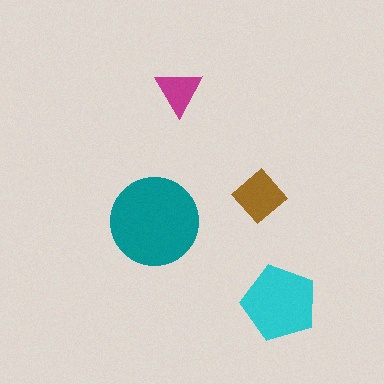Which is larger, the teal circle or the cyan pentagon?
The teal circle.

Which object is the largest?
The teal circle.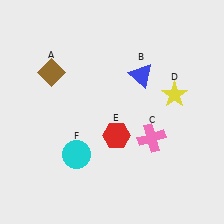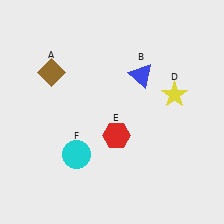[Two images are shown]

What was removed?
The pink cross (C) was removed in Image 2.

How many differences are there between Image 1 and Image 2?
There is 1 difference between the two images.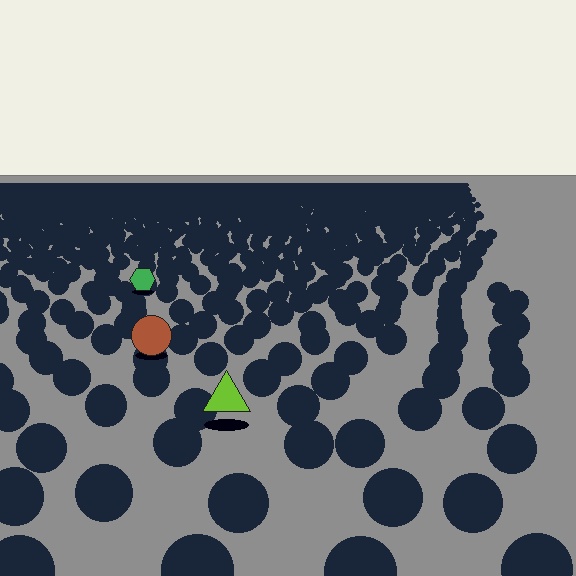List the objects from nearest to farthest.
From nearest to farthest: the lime triangle, the brown circle, the green hexagon.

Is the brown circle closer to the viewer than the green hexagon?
Yes. The brown circle is closer — you can tell from the texture gradient: the ground texture is coarser near it.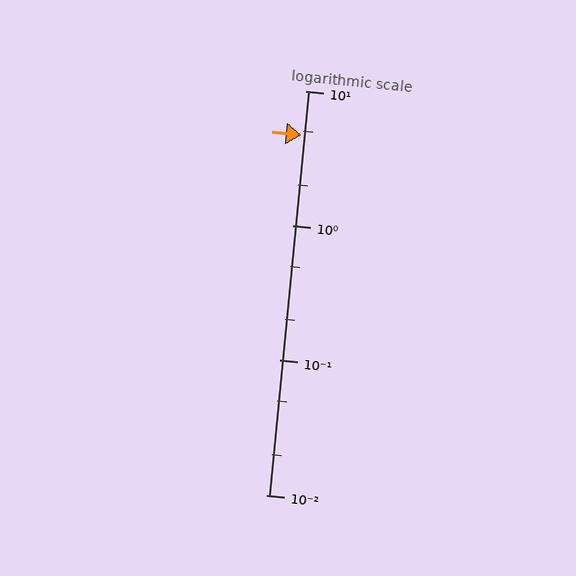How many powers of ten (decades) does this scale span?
The scale spans 3 decades, from 0.01 to 10.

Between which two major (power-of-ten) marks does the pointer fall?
The pointer is between 1 and 10.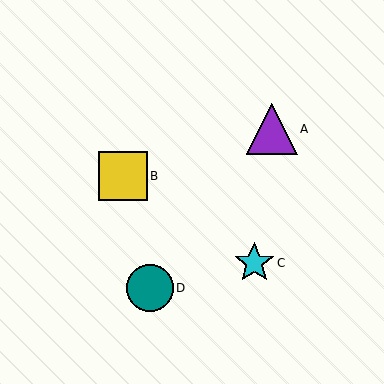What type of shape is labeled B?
Shape B is a yellow square.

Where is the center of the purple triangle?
The center of the purple triangle is at (272, 129).